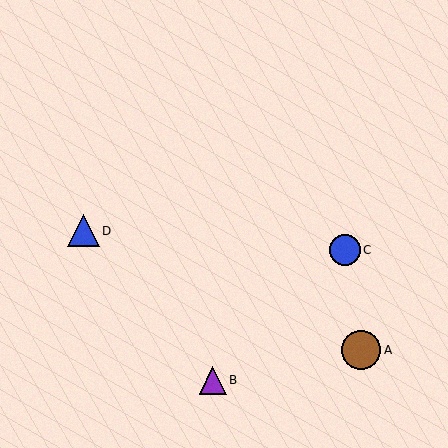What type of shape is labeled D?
Shape D is a blue triangle.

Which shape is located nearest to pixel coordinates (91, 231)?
The blue triangle (labeled D) at (83, 230) is nearest to that location.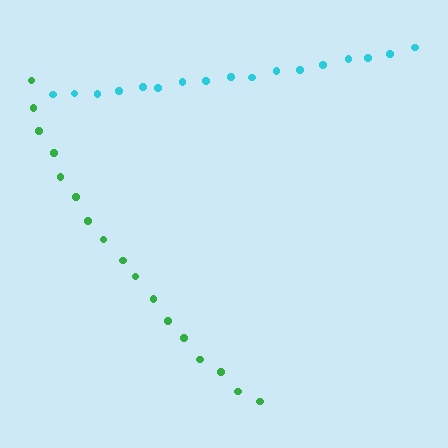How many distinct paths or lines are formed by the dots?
There are 2 distinct paths.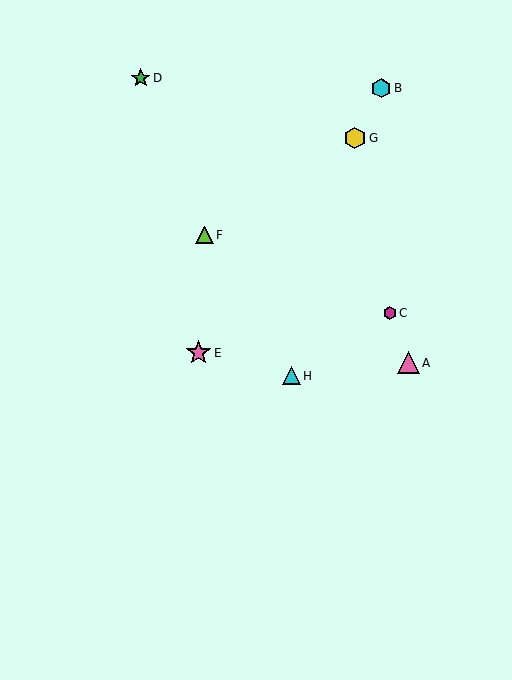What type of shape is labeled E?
Shape E is a pink star.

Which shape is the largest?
The pink star (labeled E) is the largest.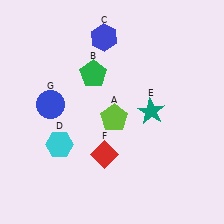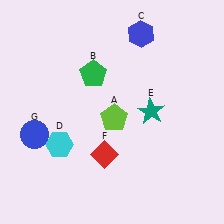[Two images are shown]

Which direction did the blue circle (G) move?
The blue circle (G) moved down.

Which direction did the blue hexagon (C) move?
The blue hexagon (C) moved right.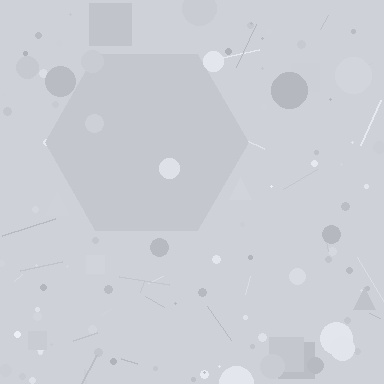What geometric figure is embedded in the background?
A hexagon is embedded in the background.